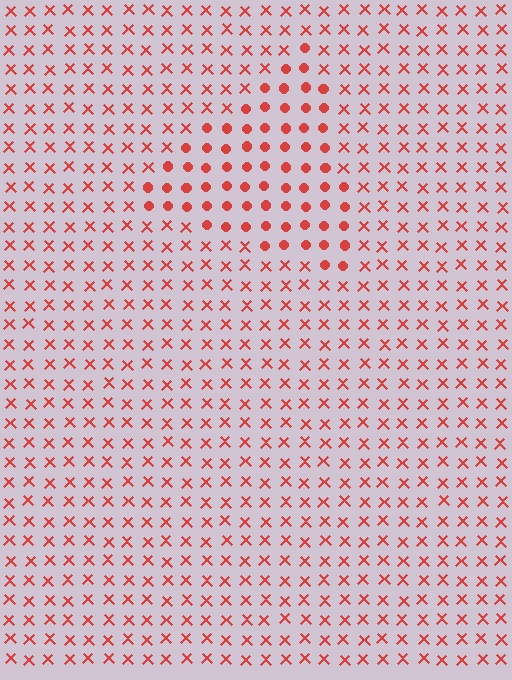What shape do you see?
I see a triangle.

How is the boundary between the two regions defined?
The boundary is defined by a change in element shape: circles inside vs. X marks outside. All elements share the same color and spacing.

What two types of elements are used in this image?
The image uses circles inside the triangle region and X marks outside it.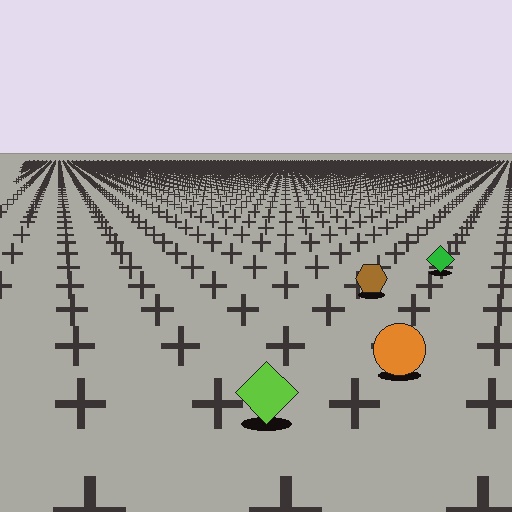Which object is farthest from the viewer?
The green diamond is farthest from the viewer. It appears smaller and the ground texture around it is denser.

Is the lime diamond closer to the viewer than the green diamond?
Yes. The lime diamond is closer — you can tell from the texture gradient: the ground texture is coarser near it.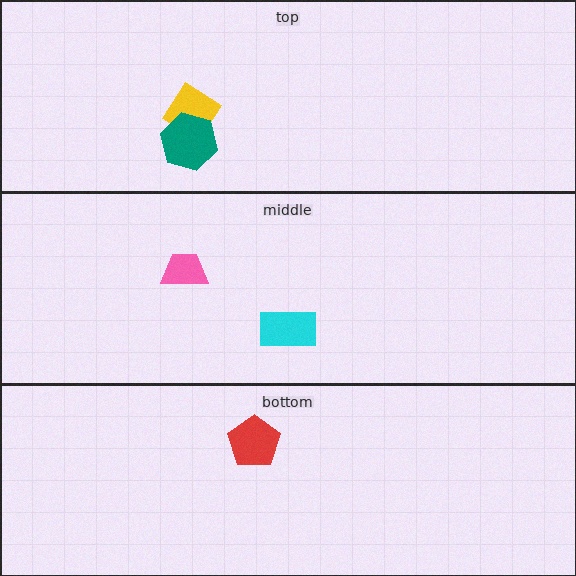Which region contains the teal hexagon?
The top region.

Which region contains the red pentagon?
The bottom region.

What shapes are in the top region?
The yellow diamond, the teal hexagon.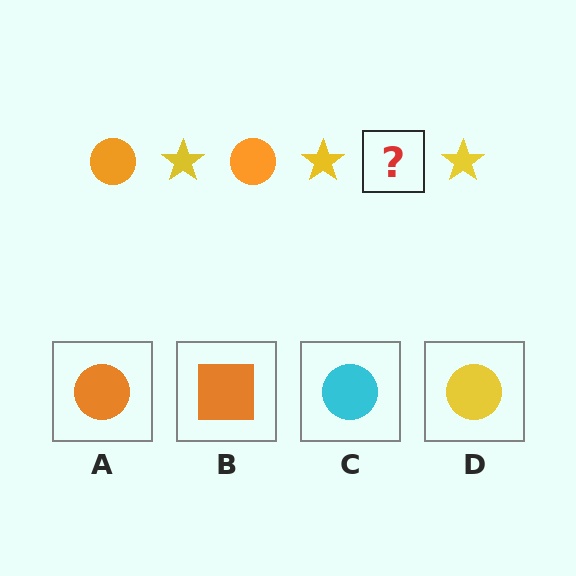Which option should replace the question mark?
Option A.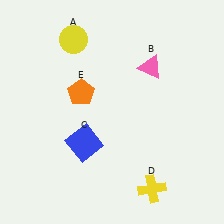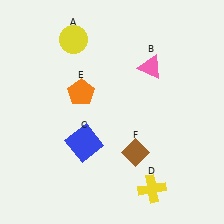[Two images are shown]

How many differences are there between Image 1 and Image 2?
There is 1 difference between the two images.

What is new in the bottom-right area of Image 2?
A brown diamond (F) was added in the bottom-right area of Image 2.